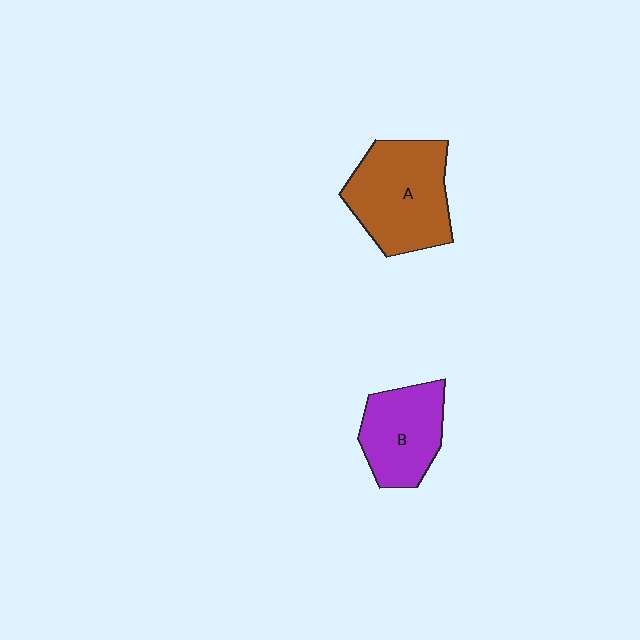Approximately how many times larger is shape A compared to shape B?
Approximately 1.4 times.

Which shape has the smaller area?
Shape B (purple).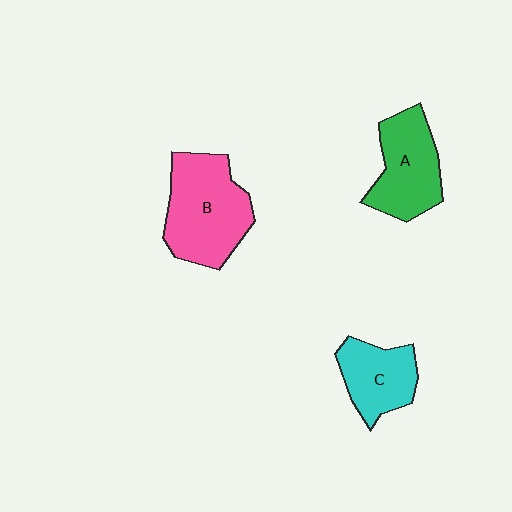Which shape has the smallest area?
Shape C (cyan).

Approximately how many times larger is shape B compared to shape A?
Approximately 1.3 times.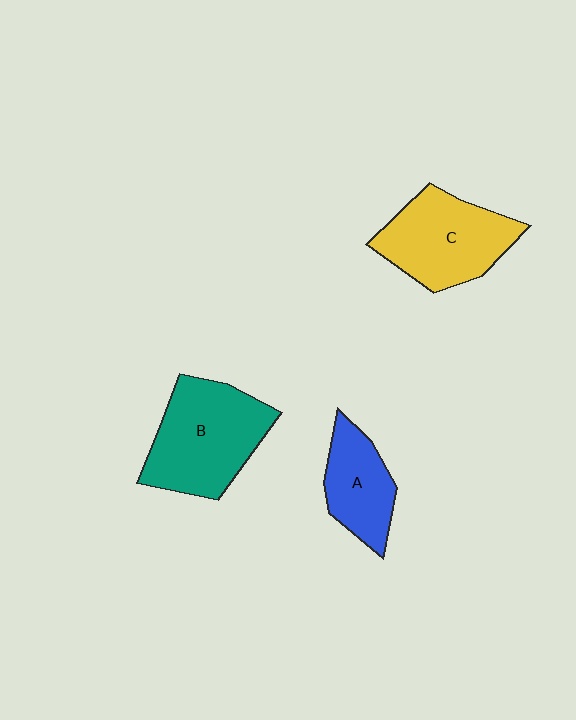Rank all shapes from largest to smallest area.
From largest to smallest: B (teal), C (yellow), A (blue).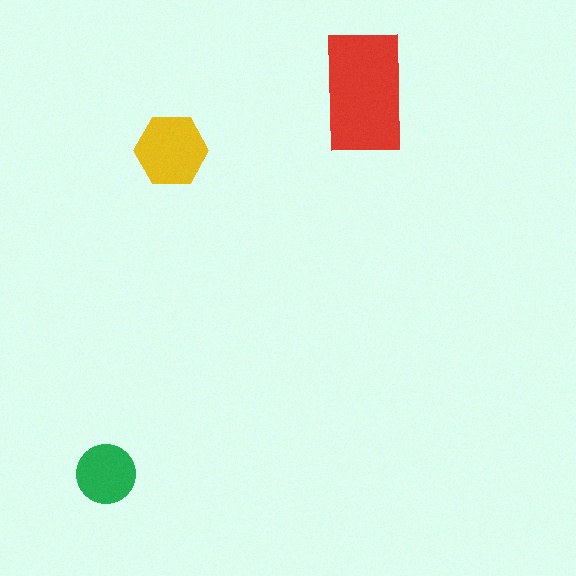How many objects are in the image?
There are 3 objects in the image.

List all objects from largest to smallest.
The red rectangle, the yellow hexagon, the green circle.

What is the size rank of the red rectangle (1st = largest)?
1st.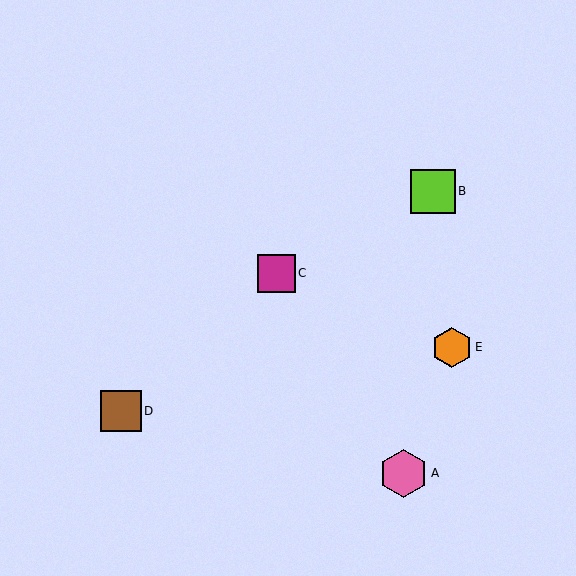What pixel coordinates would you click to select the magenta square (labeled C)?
Click at (276, 273) to select the magenta square C.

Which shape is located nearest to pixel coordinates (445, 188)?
The lime square (labeled B) at (433, 191) is nearest to that location.